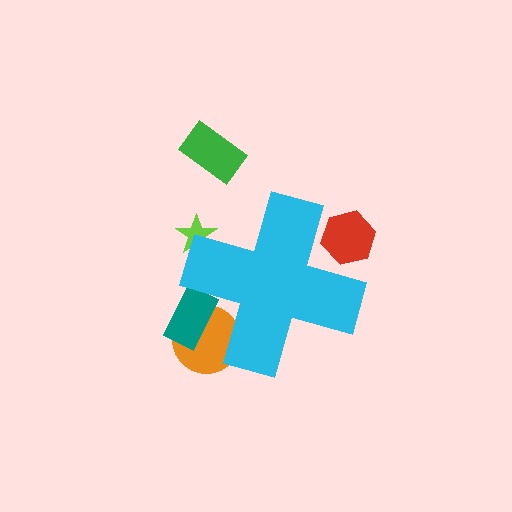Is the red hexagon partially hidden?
Yes, the red hexagon is partially hidden behind the cyan cross.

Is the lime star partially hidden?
Yes, the lime star is partially hidden behind the cyan cross.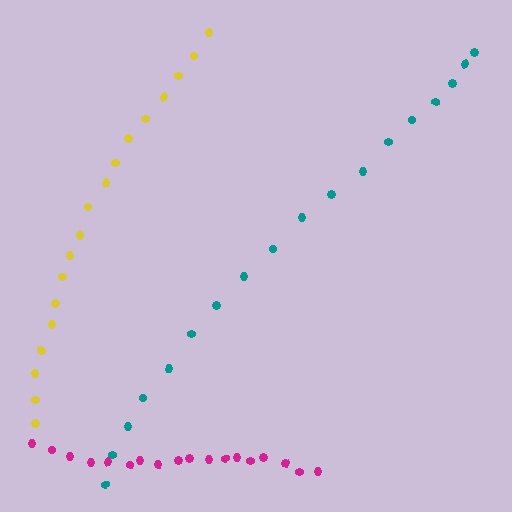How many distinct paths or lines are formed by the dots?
There are 3 distinct paths.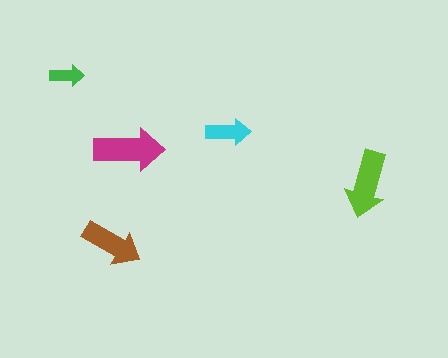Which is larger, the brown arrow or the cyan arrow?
The brown one.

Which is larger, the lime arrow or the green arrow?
The lime one.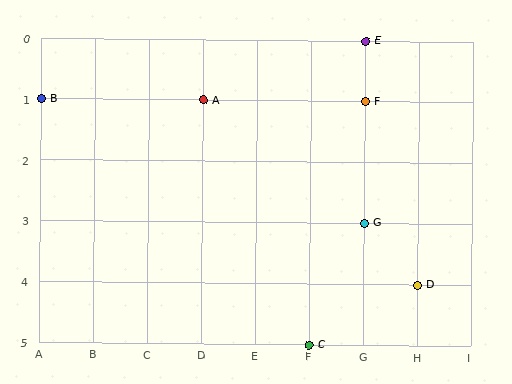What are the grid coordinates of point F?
Point F is at grid coordinates (G, 1).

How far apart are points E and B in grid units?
Points E and B are 6 columns and 1 row apart (about 6.1 grid units diagonally).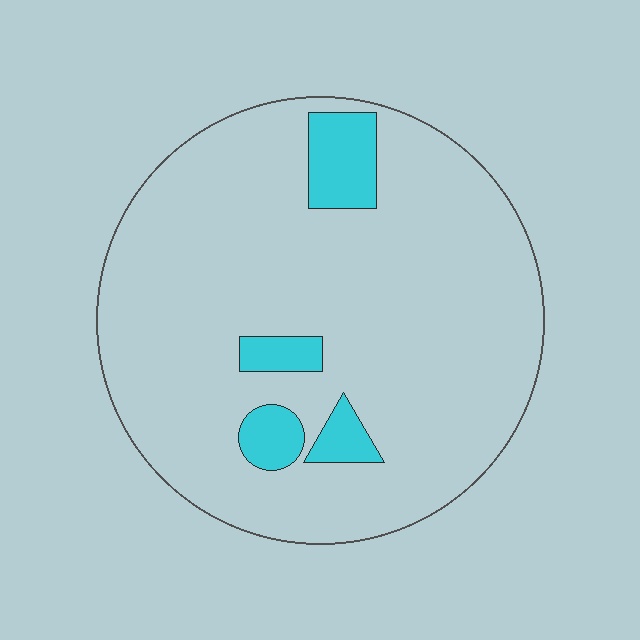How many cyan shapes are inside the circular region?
4.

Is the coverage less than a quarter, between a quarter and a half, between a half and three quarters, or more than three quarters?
Less than a quarter.